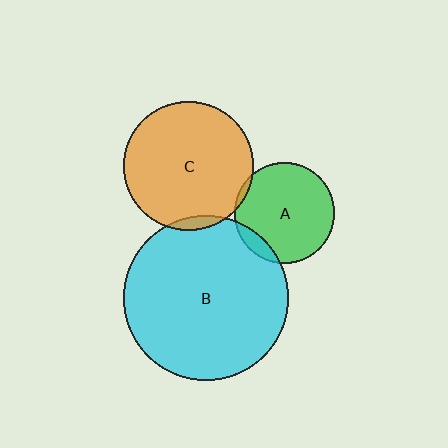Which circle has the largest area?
Circle B (cyan).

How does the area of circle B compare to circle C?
Approximately 1.6 times.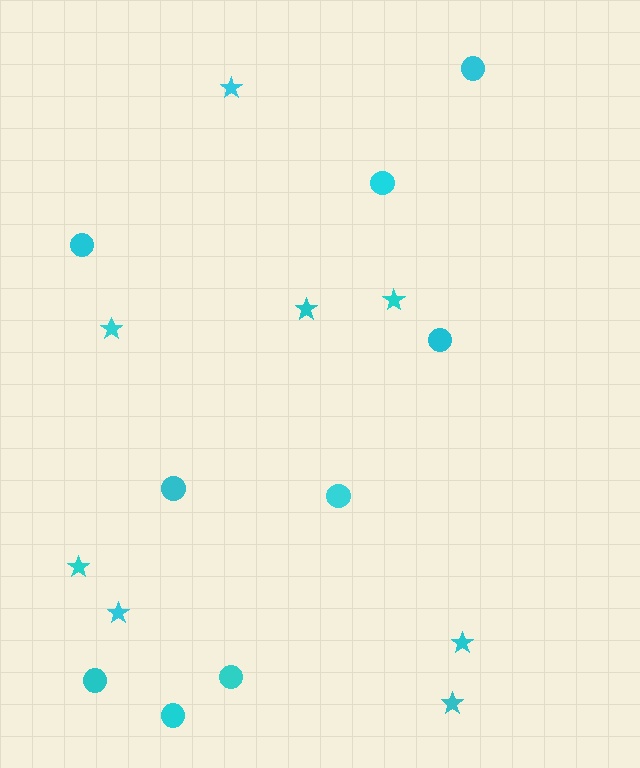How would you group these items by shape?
There are 2 groups: one group of circles (9) and one group of stars (8).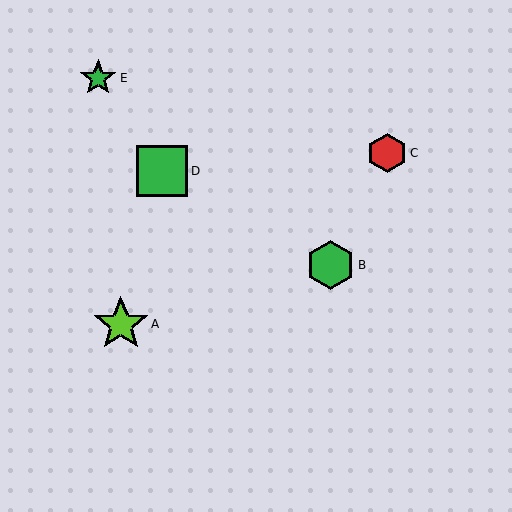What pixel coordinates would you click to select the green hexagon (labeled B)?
Click at (331, 265) to select the green hexagon B.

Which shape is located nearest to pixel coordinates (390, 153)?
The red hexagon (labeled C) at (387, 153) is nearest to that location.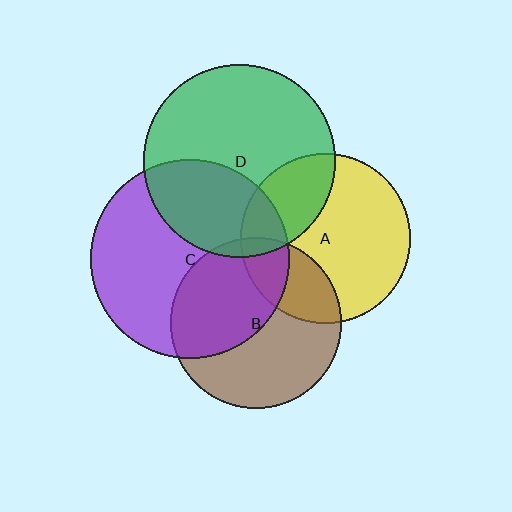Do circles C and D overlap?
Yes.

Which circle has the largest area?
Circle C (purple).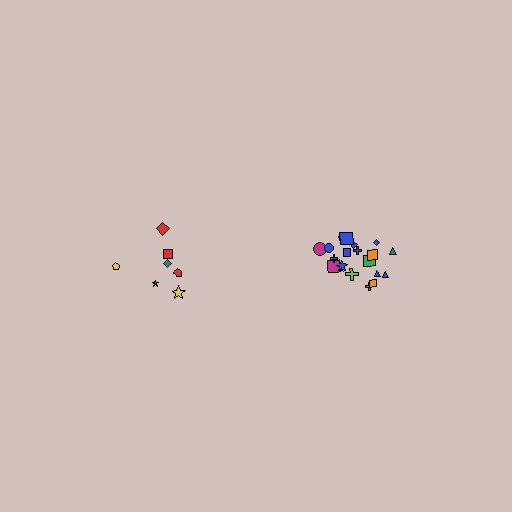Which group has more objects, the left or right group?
The right group.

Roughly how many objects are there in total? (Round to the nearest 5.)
Roughly 30 objects in total.